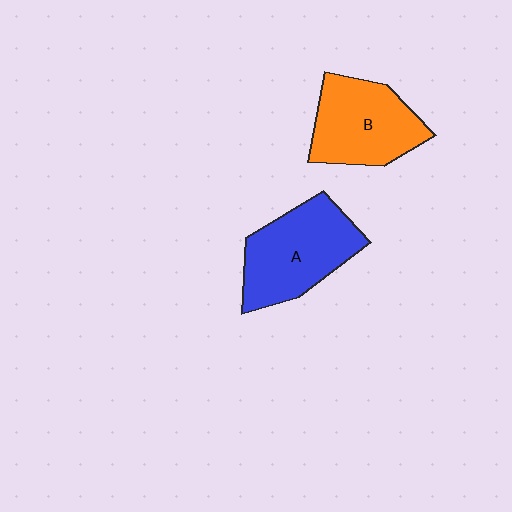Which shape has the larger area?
Shape A (blue).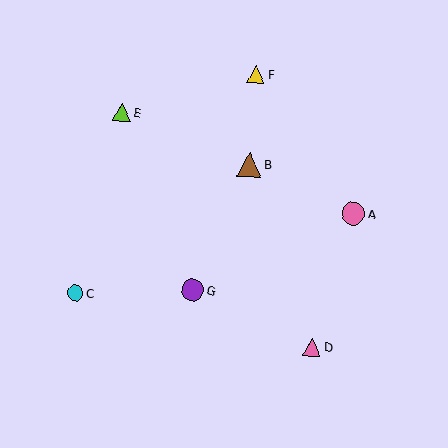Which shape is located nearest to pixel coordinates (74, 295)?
The cyan circle (labeled C) at (75, 293) is nearest to that location.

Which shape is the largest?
The brown triangle (labeled B) is the largest.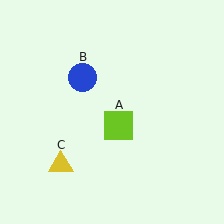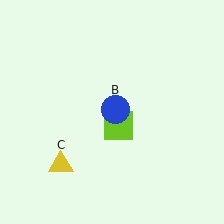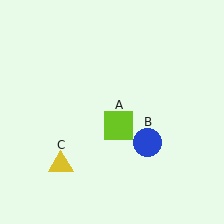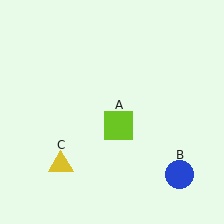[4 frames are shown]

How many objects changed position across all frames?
1 object changed position: blue circle (object B).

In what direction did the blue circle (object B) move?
The blue circle (object B) moved down and to the right.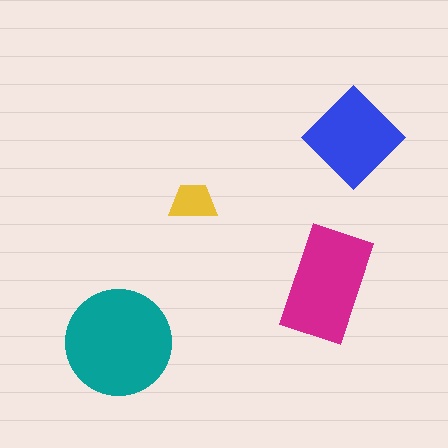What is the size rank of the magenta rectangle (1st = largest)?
2nd.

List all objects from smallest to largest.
The yellow trapezoid, the blue diamond, the magenta rectangle, the teal circle.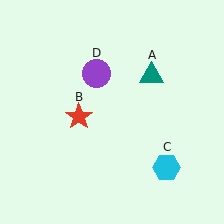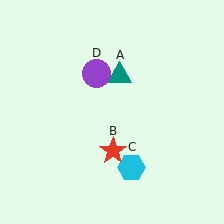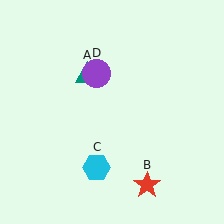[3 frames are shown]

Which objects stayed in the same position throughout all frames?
Purple circle (object D) remained stationary.